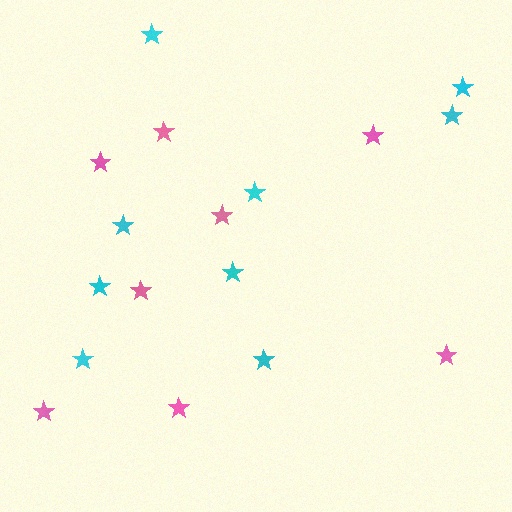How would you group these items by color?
There are 2 groups: one group of cyan stars (9) and one group of pink stars (8).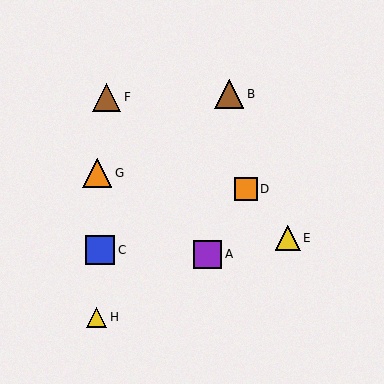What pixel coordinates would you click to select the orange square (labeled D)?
Click at (246, 189) to select the orange square D.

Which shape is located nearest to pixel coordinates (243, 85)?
The brown triangle (labeled B) at (229, 94) is nearest to that location.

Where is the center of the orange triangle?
The center of the orange triangle is at (97, 173).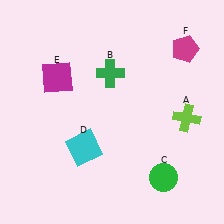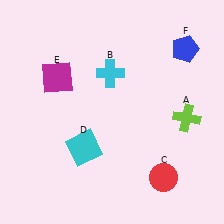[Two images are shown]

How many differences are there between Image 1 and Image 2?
There are 3 differences between the two images.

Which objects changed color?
B changed from green to cyan. C changed from green to red. F changed from magenta to blue.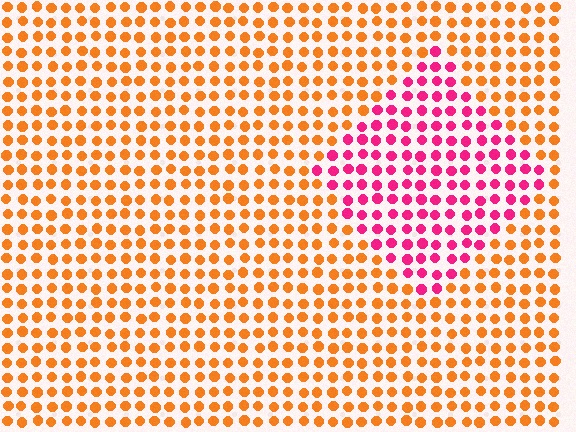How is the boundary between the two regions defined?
The boundary is defined purely by a slight shift in hue (about 56 degrees). Spacing, size, and orientation are identical on both sides.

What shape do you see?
I see a diamond.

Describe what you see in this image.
The image is filled with small orange elements in a uniform arrangement. A diamond-shaped region is visible where the elements are tinted to a slightly different hue, forming a subtle color boundary.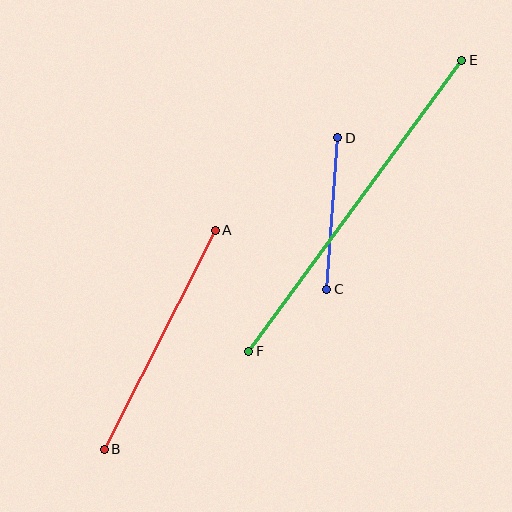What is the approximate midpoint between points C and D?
The midpoint is at approximately (332, 214) pixels.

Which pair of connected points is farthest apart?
Points E and F are farthest apart.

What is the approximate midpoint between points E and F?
The midpoint is at approximately (355, 206) pixels.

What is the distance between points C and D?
The distance is approximately 152 pixels.